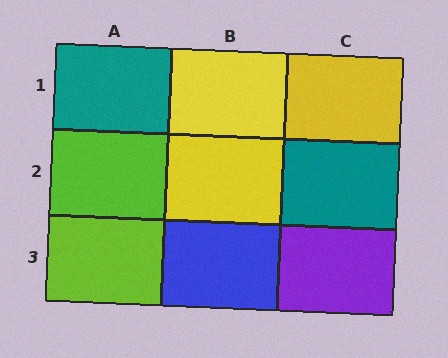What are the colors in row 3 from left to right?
Lime, blue, purple.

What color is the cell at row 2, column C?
Teal.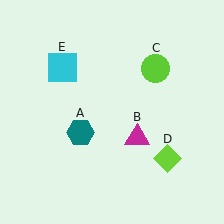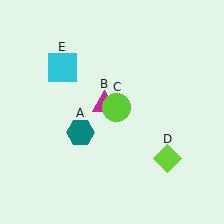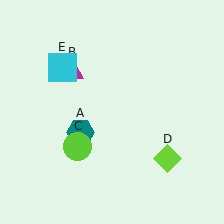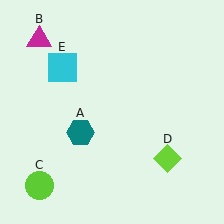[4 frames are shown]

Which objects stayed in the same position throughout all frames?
Teal hexagon (object A) and lime diamond (object D) and cyan square (object E) remained stationary.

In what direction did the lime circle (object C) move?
The lime circle (object C) moved down and to the left.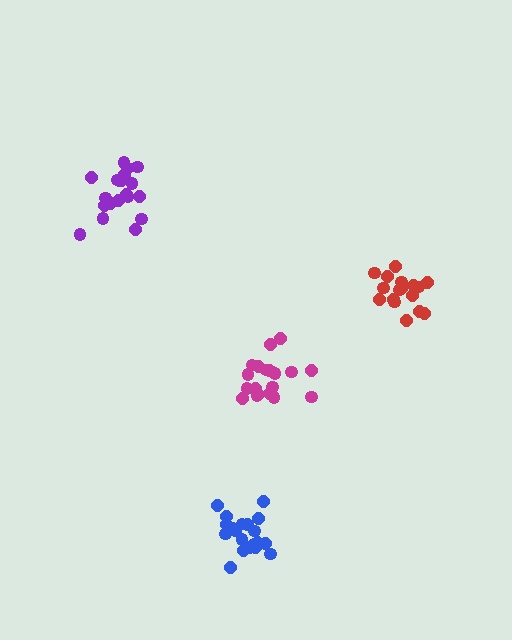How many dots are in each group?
Group 1: 21 dots, Group 2: 20 dots, Group 3: 17 dots, Group 4: 21 dots (79 total).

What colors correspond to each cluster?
The clusters are colored: purple, magenta, red, blue.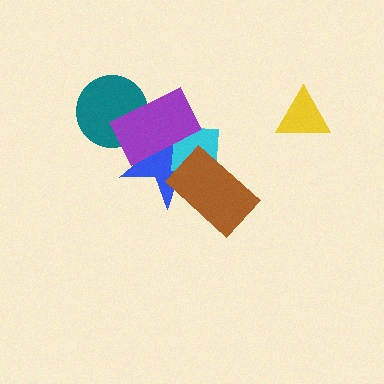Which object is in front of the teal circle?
The purple rectangle is in front of the teal circle.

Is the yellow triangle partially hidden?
No, no other shape covers it.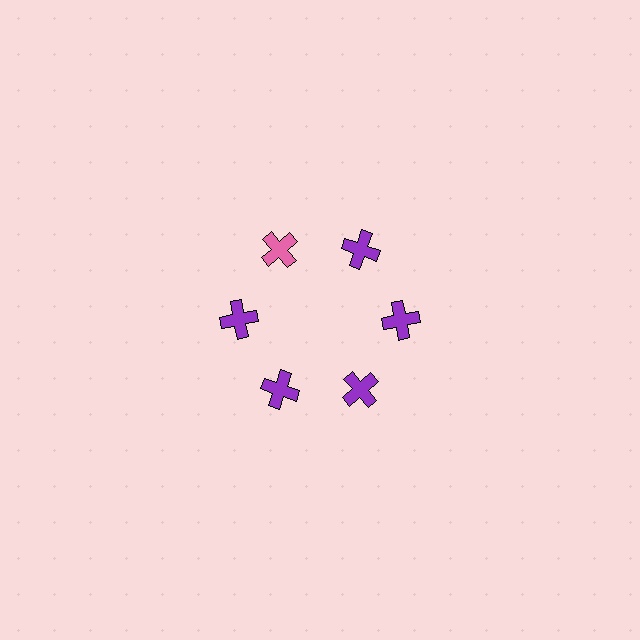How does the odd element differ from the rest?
It has a different color: pink instead of purple.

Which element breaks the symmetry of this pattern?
The pink cross at roughly the 11 o'clock position breaks the symmetry. All other shapes are purple crosses.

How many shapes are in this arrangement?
There are 6 shapes arranged in a ring pattern.